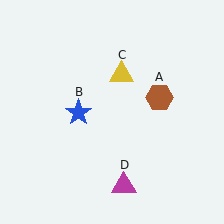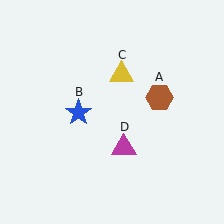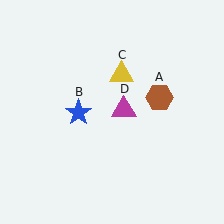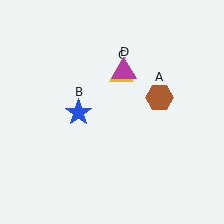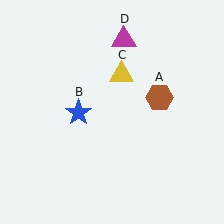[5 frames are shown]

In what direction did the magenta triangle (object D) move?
The magenta triangle (object D) moved up.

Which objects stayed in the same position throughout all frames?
Brown hexagon (object A) and blue star (object B) and yellow triangle (object C) remained stationary.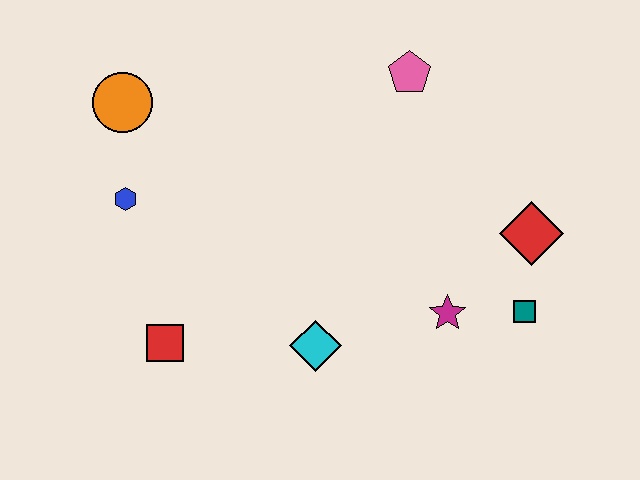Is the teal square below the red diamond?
Yes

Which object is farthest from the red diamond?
The orange circle is farthest from the red diamond.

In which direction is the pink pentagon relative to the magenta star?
The pink pentagon is above the magenta star.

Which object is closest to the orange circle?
The blue hexagon is closest to the orange circle.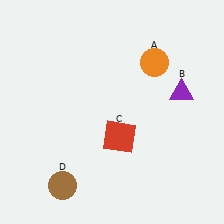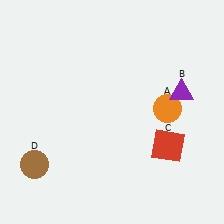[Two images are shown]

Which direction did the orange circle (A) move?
The orange circle (A) moved down.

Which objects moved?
The objects that moved are: the orange circle (A), the red square (C), the brown circle (D).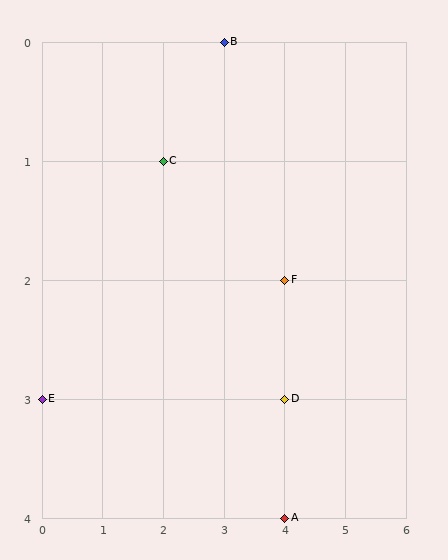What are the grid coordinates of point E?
Point E is at grid coordinates (0, 3).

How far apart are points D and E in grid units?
Points D and E are 4 columns apart.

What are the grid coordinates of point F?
Point F is at grid coordinates (4, 2).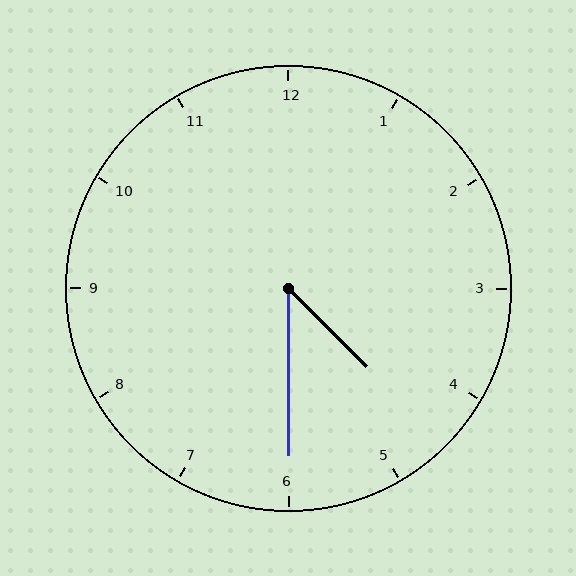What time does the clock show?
4:30.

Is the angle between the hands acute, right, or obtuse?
It is acute.